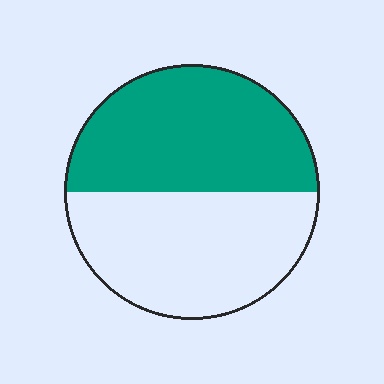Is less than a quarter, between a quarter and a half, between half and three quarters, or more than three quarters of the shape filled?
Between half and three quarters.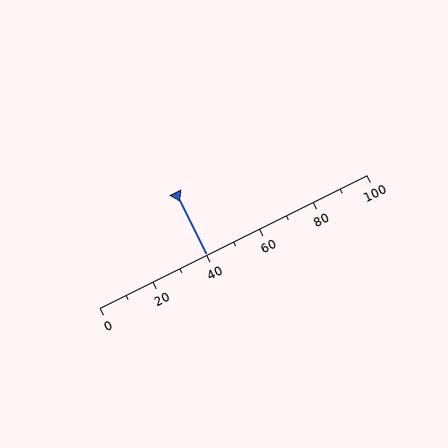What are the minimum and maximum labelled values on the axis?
The axis runs from 0 to 100.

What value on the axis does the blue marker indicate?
The marker indicates approximately 40.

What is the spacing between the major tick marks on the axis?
The major ticks are spaced 20 apart.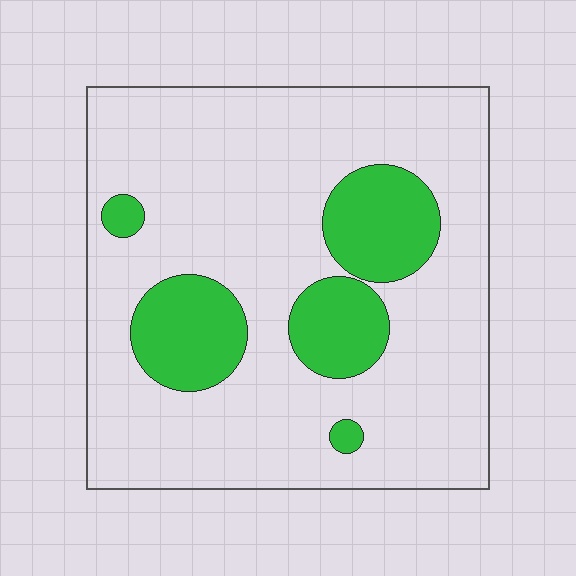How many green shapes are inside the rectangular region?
5.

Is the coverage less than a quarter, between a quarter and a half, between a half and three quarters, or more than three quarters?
Less than a quarter.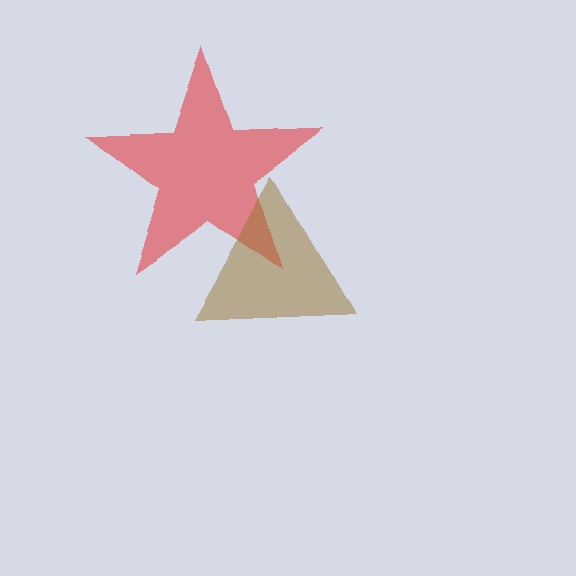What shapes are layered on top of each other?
The layered shapes are: a red star, a brown triangle.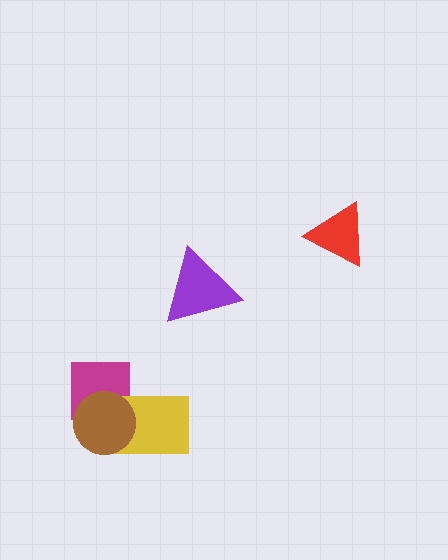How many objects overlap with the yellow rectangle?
2 objects overlap with the yellow rectangle.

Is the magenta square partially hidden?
Yes, it is partially covered by another shape.